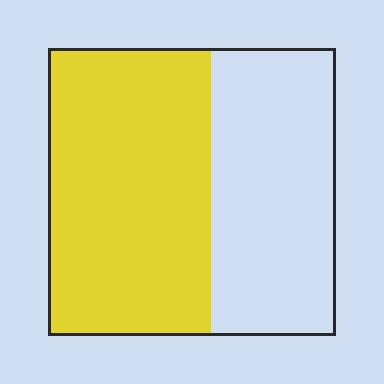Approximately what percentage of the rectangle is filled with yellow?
Approximately 55%.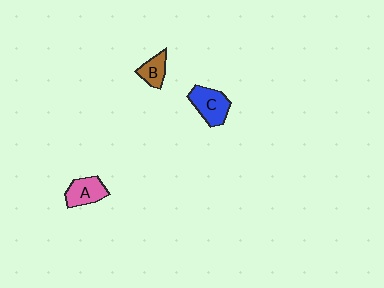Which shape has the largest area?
Shape C (blue).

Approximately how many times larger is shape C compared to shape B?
Approximately 1.6 times.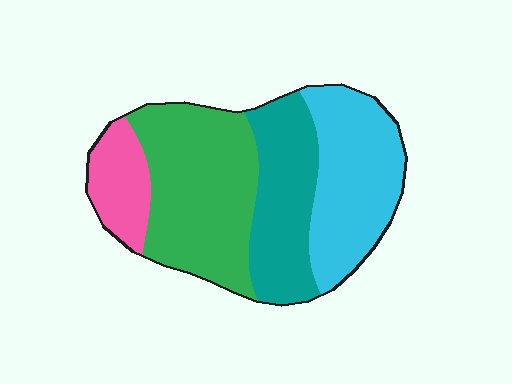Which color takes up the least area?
Pink, at roughly 10%.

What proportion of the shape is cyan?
Cyan takes up about one quarter (1/4) of the shape.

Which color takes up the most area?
Green, at roughly 35%.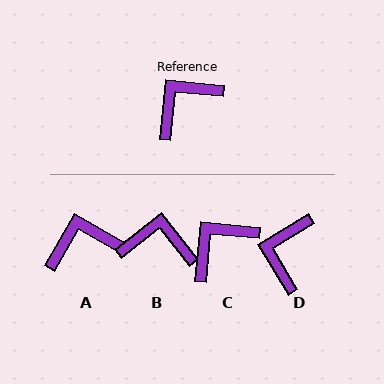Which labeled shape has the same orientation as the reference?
C.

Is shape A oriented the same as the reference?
No, it is off by about 24 degrees.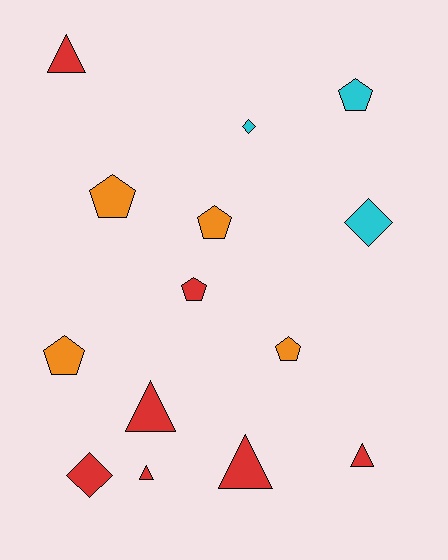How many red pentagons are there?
There is 1 red pentagon.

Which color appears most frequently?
Red, with 7 objects.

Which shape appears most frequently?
Pentagon, with 6 objects.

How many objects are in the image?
There are 14 objects.